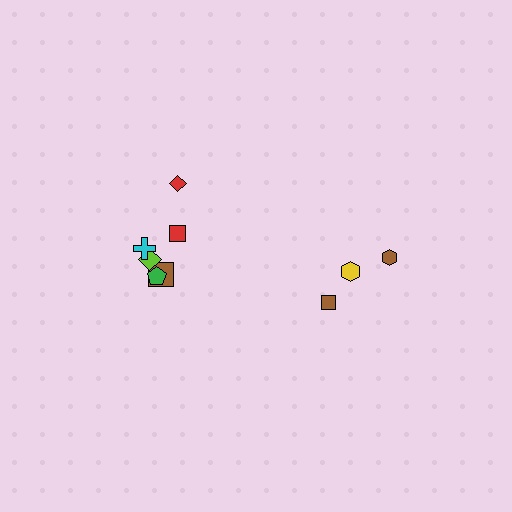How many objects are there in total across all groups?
There are 9 objects.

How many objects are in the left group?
There are 6 objects.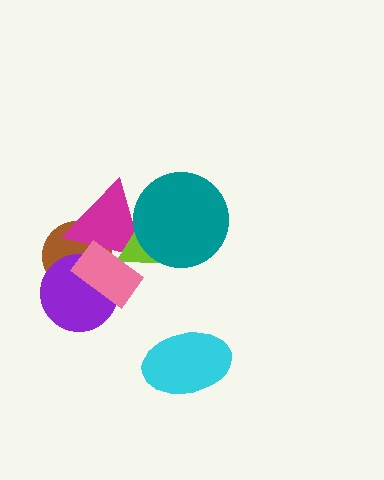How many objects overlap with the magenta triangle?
5 objects overlap with the magenta triangle.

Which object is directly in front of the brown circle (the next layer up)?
The purple circle is directly in front of the brown circle.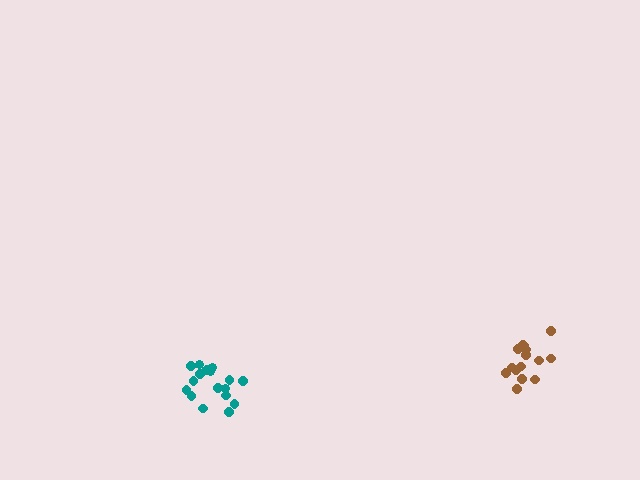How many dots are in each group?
Group 1: 15 dots, Group 2: 17 dots (32 total).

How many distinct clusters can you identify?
There are 2 distinct clusters.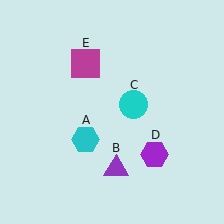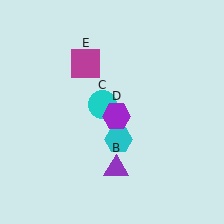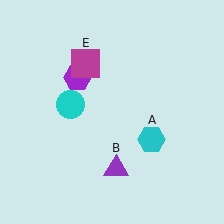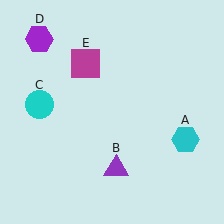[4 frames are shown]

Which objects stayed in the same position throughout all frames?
Purple triangle (object B) and magenta square (object E) remained stationary.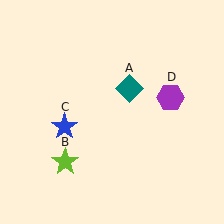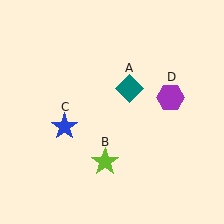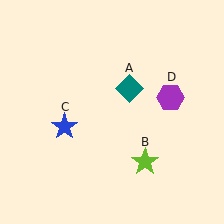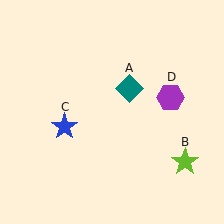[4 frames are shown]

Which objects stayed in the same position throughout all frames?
Teal diamond (object A) and blue star (object C) and purple hexagon (object D) remained stationary.